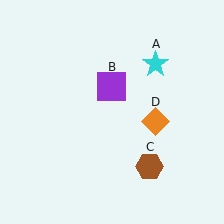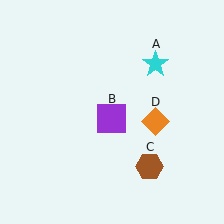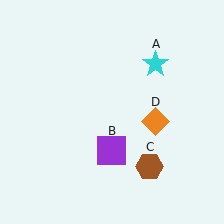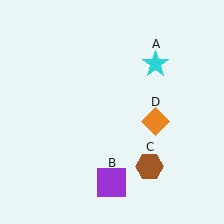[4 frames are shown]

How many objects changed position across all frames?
1 object changed position: purple square (object B).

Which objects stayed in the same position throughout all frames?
Cyan star (object A) and brown hexagon (object C) and orange diamond (object D) remained stationary.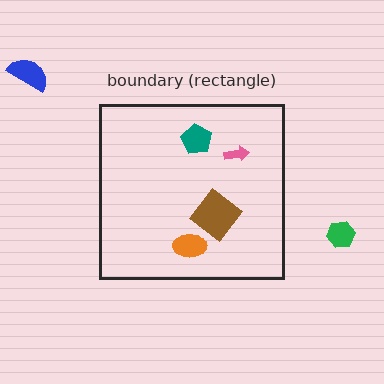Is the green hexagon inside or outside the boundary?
Outside.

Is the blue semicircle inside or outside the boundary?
Outside.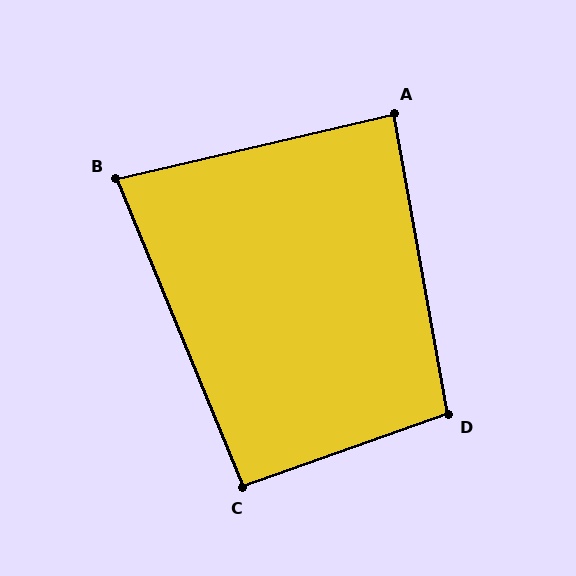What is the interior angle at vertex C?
Approximately 93 degrees (approximately right).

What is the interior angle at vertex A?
Approximately 87 degrees (approximately right).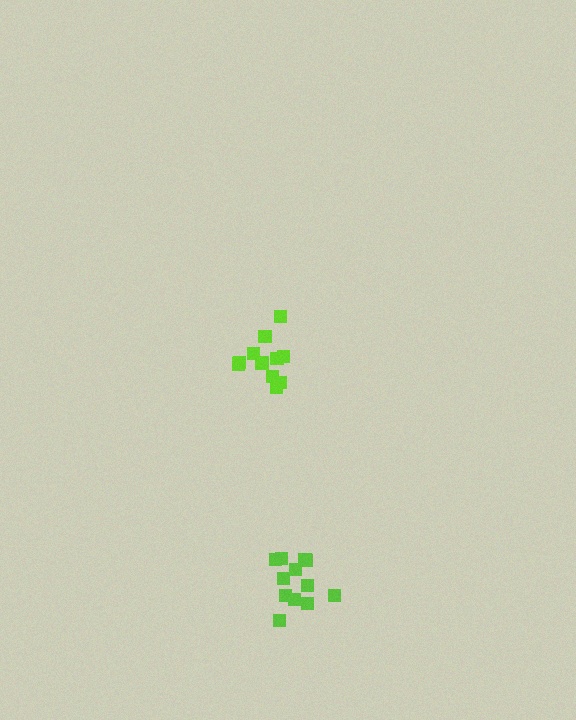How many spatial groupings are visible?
There are 2 spatial groupings.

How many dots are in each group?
Group 1: 11 dots, Group 2: 12 dots (23 total).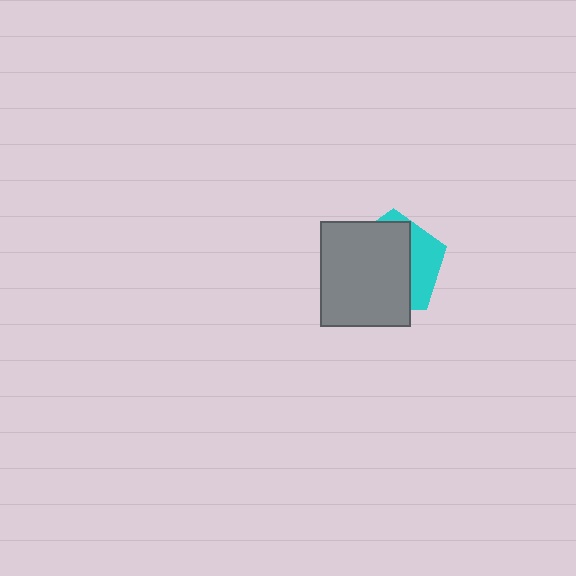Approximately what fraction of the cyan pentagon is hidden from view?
Roughly 69% of the cyan pentagon is hidden behind the gray rectangle.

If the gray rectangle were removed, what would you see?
You would see the complete cyan pentagon.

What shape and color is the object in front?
The object in front is a gray rectangle.